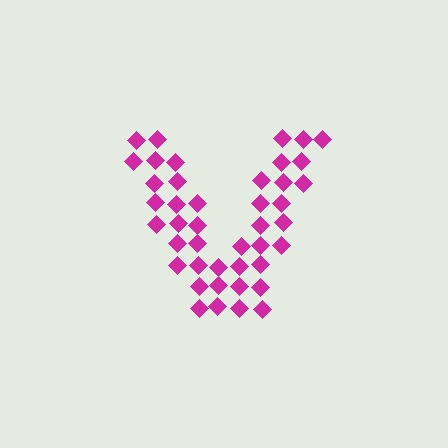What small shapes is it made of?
It is made of small diamonds.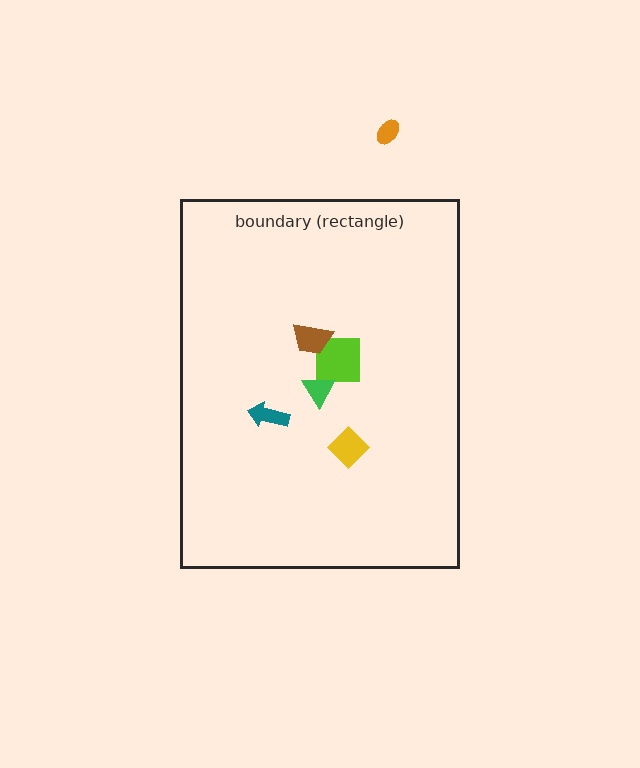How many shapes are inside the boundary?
5 inside, 1 outside.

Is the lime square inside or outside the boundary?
Inside.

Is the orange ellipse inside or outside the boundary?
Outside.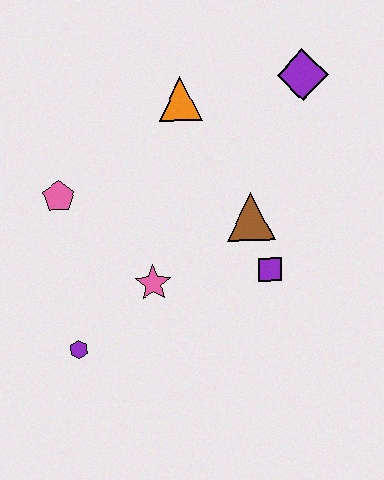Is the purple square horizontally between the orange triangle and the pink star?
No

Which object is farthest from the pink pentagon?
The purple diamond is farthest from the pink pentagon.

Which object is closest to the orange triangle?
The purple diamond is closest to the orange triangle.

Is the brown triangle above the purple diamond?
No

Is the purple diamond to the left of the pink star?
No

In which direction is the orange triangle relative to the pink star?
The orange triangle is above the pink star.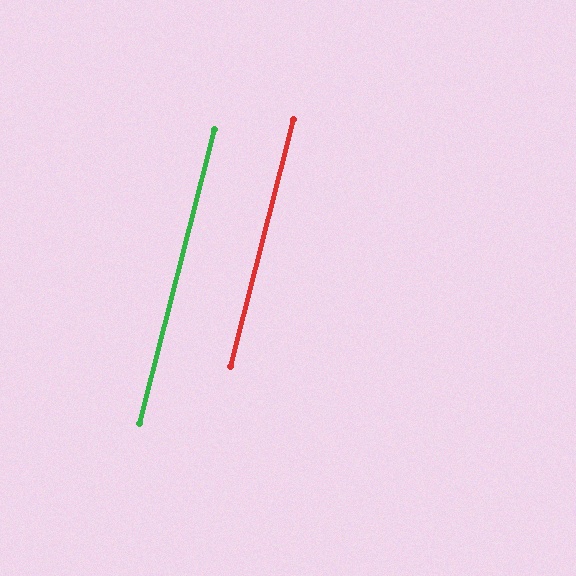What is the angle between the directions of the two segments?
Approximately 0 degrees.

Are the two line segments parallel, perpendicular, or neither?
Parallel — their directions differ by only 0.2°.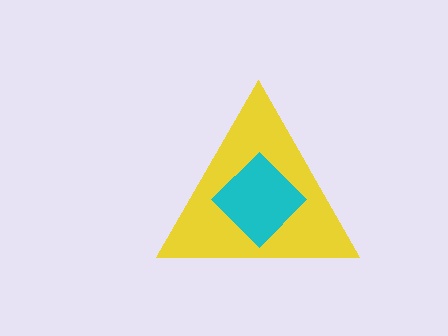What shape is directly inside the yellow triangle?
The cyan diamond.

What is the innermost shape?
The cyan diamond.